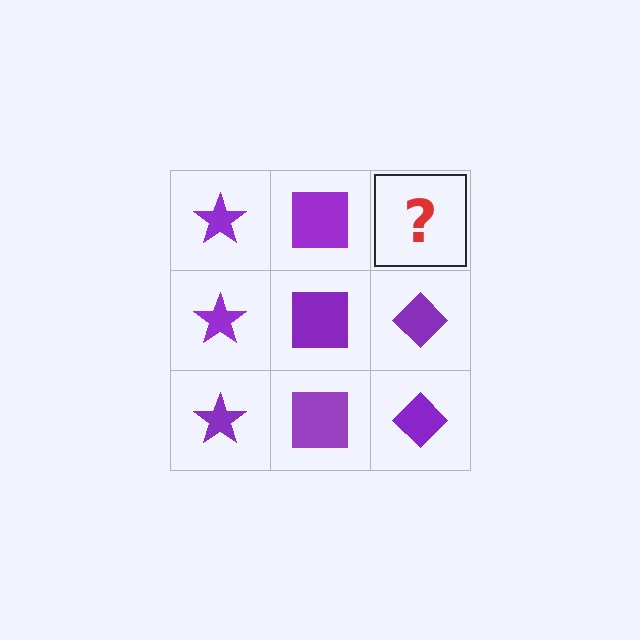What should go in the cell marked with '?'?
The missing cell should contain a purple diamond.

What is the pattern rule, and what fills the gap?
The rule is that each column has a consistent shape. The gap should be filled with a purple diamond.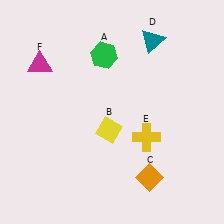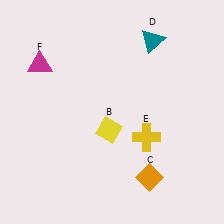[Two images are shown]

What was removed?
The green hexagon (A) was removed in Image 2.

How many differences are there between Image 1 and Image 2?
There is 1 difference between the two images.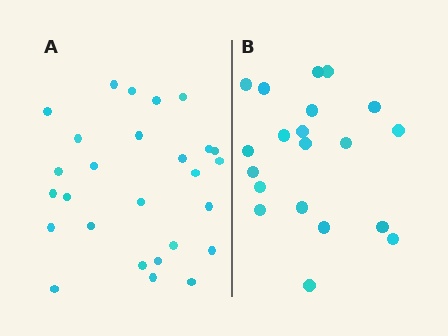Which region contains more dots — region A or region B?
Region A (the left region) has more dots.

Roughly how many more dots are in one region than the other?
Region A has roughly 8 or so more dots than region B.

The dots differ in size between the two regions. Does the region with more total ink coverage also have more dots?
No. Region B has more total ink coverage because its dots are larger, but region A actually contains more individual dots. Total area can be misleading — the number of items is what matters here.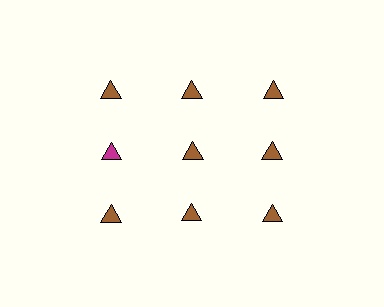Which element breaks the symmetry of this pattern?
The magenta triangle in the second row, leftmost column breaks the symmetry. All other shapes are brown triangles.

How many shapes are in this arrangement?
There are 9 shapes arranged in a grid pattern.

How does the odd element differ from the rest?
It has a different color: magenta instead of brown.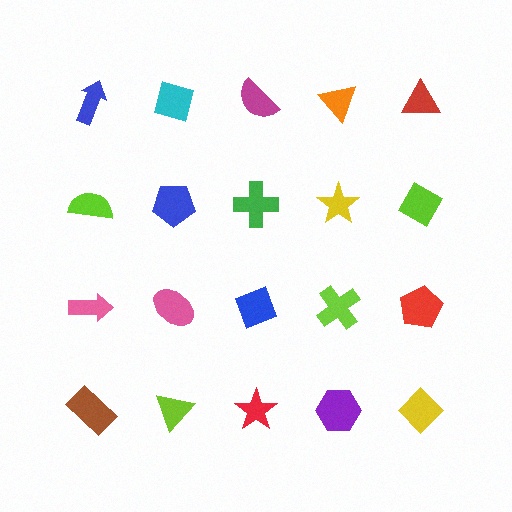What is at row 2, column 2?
A blue pentagon.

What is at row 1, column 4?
An orange triangle.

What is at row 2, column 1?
A lime semicircle.